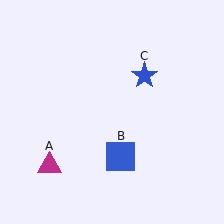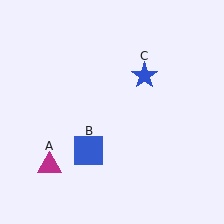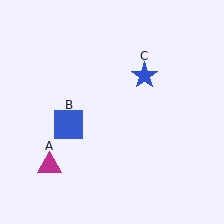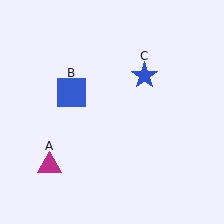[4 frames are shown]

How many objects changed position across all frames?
1 object changed position: blue square (object B).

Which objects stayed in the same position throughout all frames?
Magenta triangle (object A) and blue star (object C) remained stationary.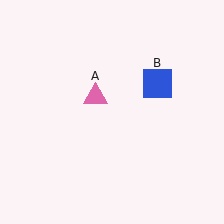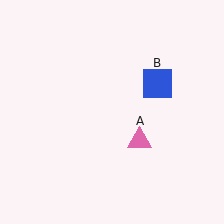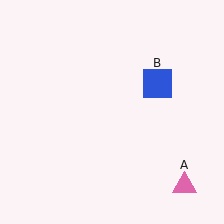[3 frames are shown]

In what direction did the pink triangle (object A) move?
The pink triangle (object A) moved down and to the right.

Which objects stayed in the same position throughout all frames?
Blue square (object B) remained stationary.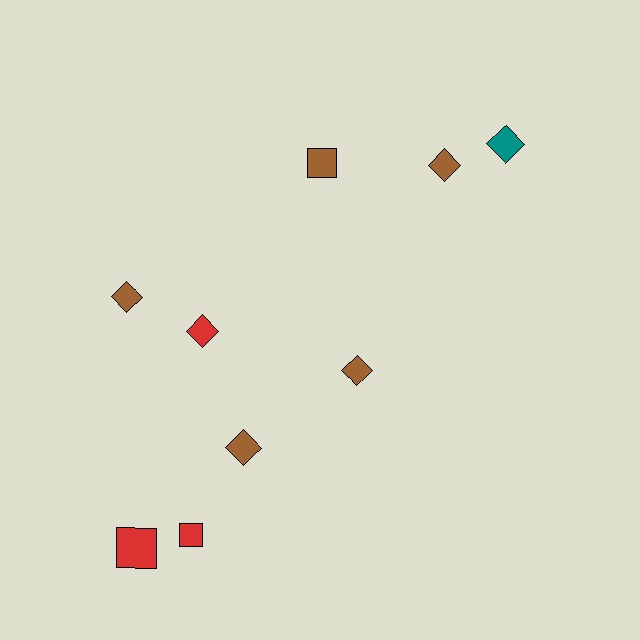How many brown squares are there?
There is 1 brown square.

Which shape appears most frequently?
Diamond, with 6 objects.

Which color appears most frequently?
Brown, with 5 objects.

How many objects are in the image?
There are 9 objects.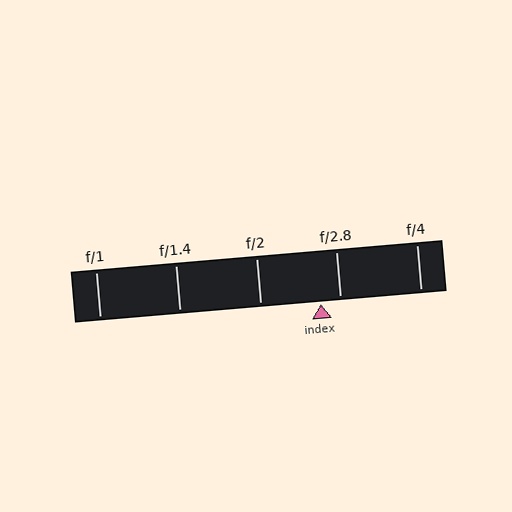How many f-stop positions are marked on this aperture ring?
There are 5 f-stop positions marked.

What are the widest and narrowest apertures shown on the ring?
The widest aperture shown is f/1 and the narrowest is f/4.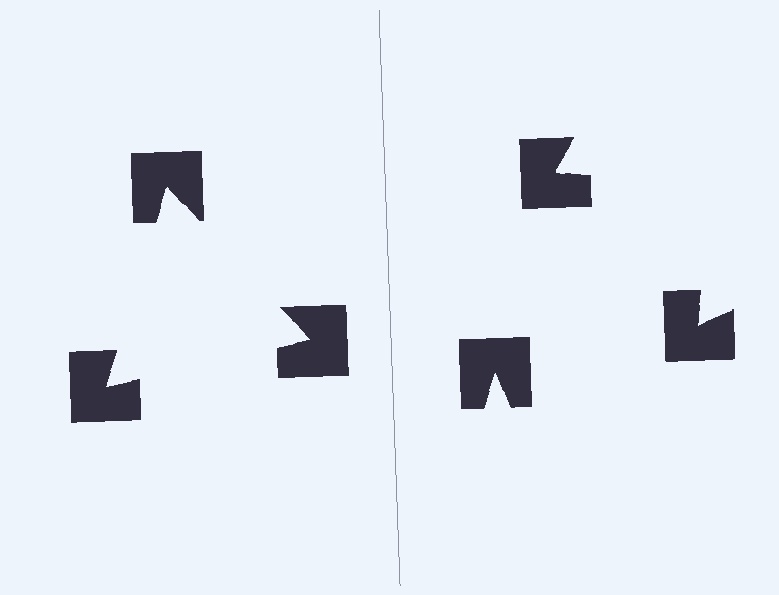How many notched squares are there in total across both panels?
6 — 3 on each side.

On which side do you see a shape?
An illusory triangle appears on the left side. On the right side the wedge cuts are rotated, so no coherent shape forms.